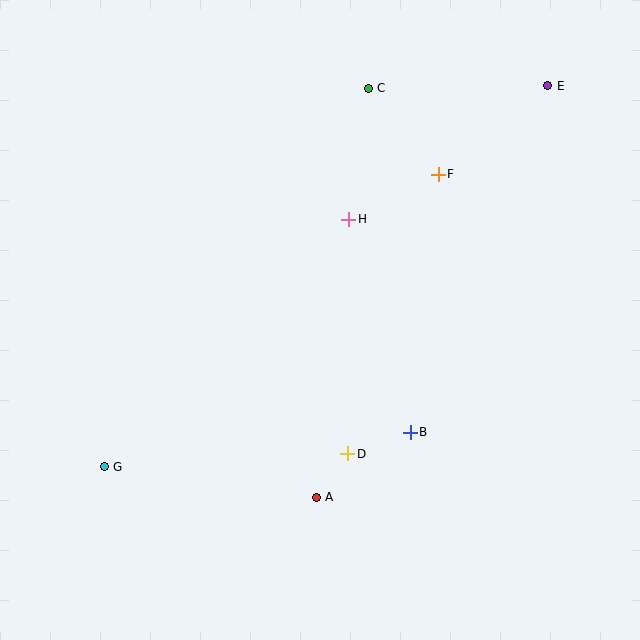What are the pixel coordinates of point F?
Point F is at (438, 174).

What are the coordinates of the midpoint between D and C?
The midpoint between D and C is at (358, 271).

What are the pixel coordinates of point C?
Point C is at (368, 88).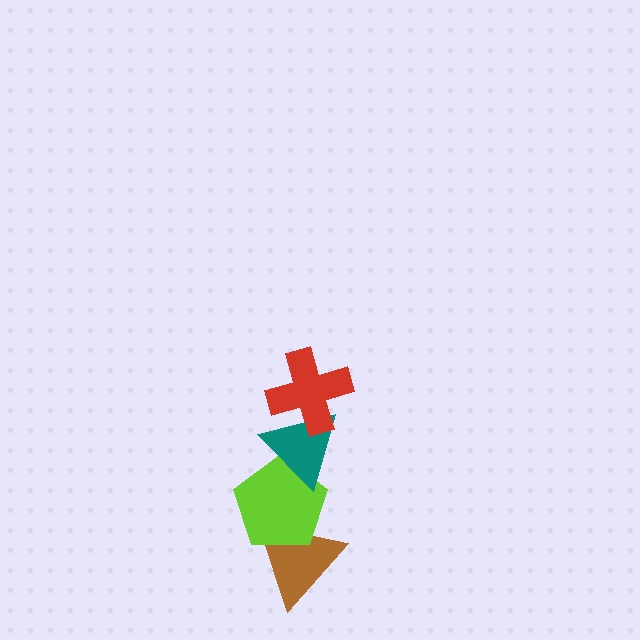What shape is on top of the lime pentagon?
The teal triangle is on top of the lime pentagon.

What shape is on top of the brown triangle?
The lime pentagon is on top of the brown triangle.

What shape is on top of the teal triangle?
The red cross is on top of the teal triangle.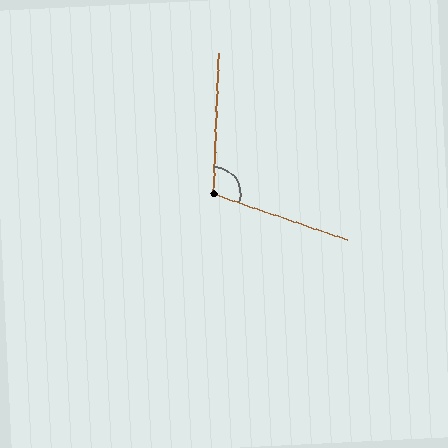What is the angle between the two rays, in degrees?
Approximately 107 degrees.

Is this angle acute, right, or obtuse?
It is obtuse.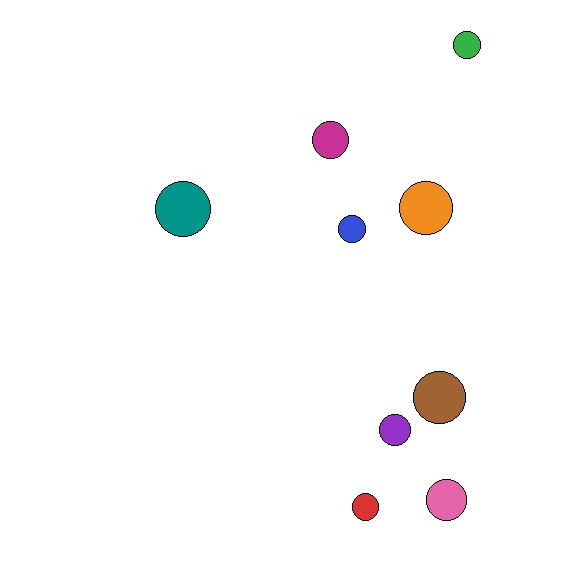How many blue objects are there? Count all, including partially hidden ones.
There is 1 blue object.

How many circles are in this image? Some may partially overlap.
There are 9 circles.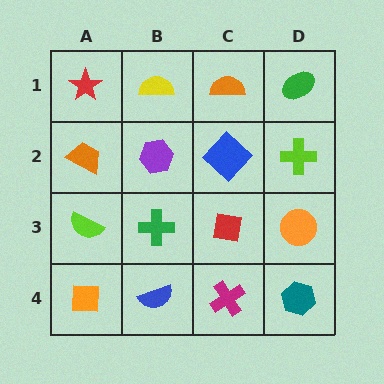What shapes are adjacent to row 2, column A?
A red star (row 1, column A), a lime semicircle (row 3, column A), a purple hexagon (row 2, column B).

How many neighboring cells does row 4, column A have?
2.